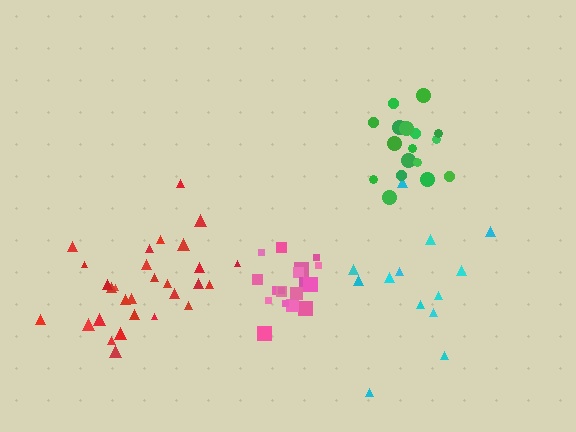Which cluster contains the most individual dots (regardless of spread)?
Red (29).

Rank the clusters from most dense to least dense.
pink, green, red, cyan.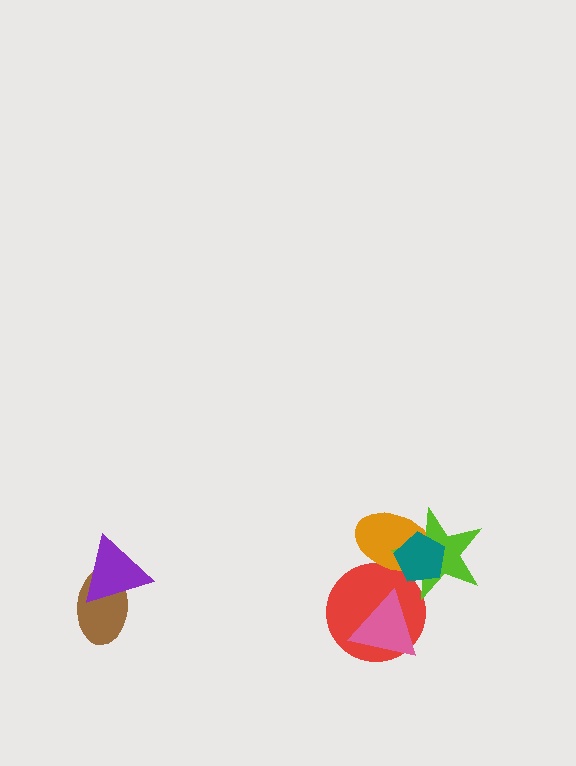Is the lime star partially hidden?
Yes, it is partially covered by another shape.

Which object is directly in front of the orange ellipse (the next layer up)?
The lime star is directly in front of the orange ellipse.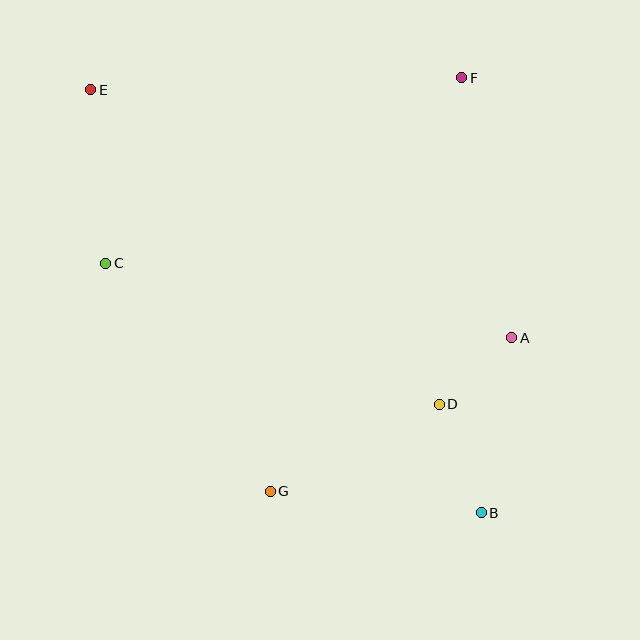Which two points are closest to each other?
Points A and D are closest to each other.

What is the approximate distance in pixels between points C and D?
The distance between C and D is approximately 362 pixels.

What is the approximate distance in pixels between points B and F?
The distance between B and F is approximately 435 pixels.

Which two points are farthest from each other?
Points B and E are farthest from each other.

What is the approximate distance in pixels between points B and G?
The distance between B and G is approximately 212 pixels.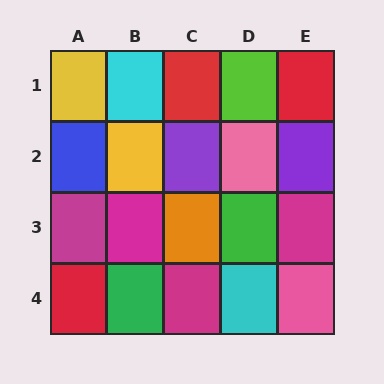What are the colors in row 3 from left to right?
Magenta, magenta, orange, green, magenta.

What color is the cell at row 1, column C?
Red.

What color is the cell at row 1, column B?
Cyan.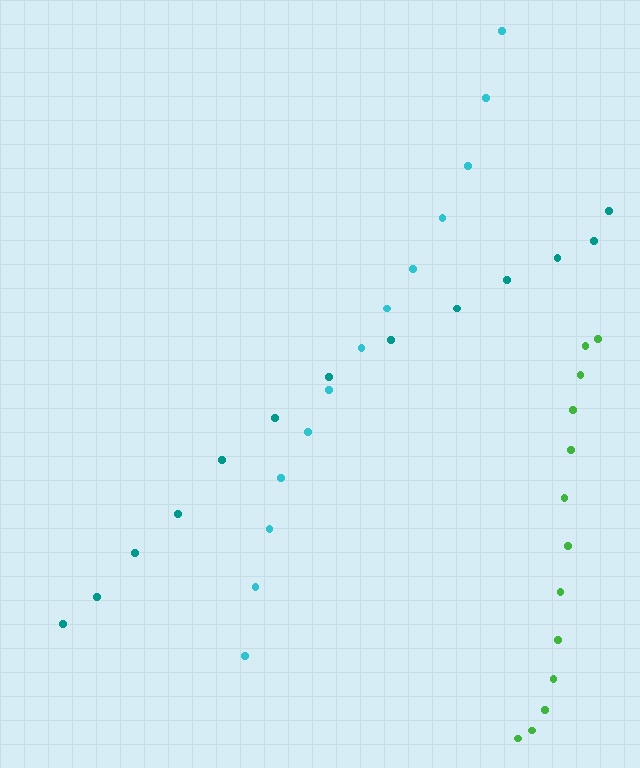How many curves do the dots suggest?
There are 3 distinct paths.